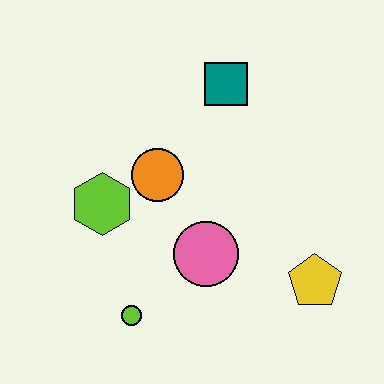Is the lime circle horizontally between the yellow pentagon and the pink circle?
No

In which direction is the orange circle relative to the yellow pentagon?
The orange circle is to the left of the yellow pentagon.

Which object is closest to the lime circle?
The pink circle is closest to the lime circle.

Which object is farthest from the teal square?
The lime circle is farthest from the teal square.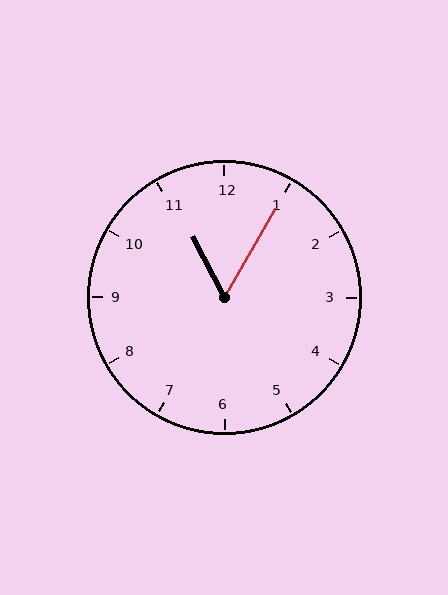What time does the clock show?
11:05.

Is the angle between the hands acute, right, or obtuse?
It is acute.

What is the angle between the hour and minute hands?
Approximately 58 degrees.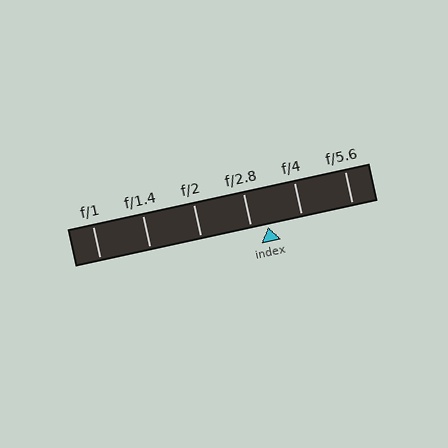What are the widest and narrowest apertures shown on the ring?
The widest aperture shown is f/1 and the narrowest is f/5.6.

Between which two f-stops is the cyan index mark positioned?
The index mark is between f/2.8 and f/4.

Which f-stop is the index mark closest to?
The index mark is closest to f/2.8.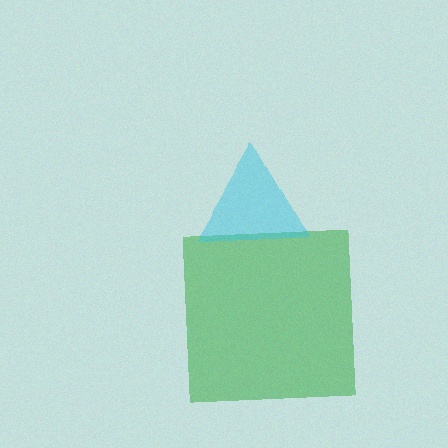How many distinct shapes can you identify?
There are 2 distinct shapes: a green square, a cyan triangle.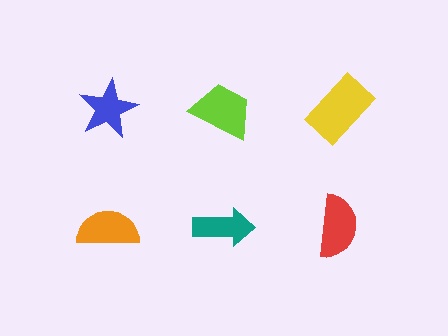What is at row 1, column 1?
A blue star.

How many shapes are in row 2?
3 shapes.